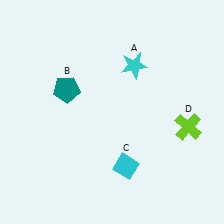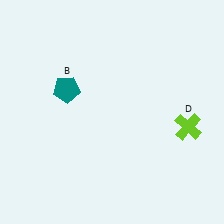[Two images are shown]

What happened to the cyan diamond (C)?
The cyan diamond (C) was removed in Image 2. It was in the bottom-right area of Image 1.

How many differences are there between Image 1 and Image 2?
There are 2 differences between the two images.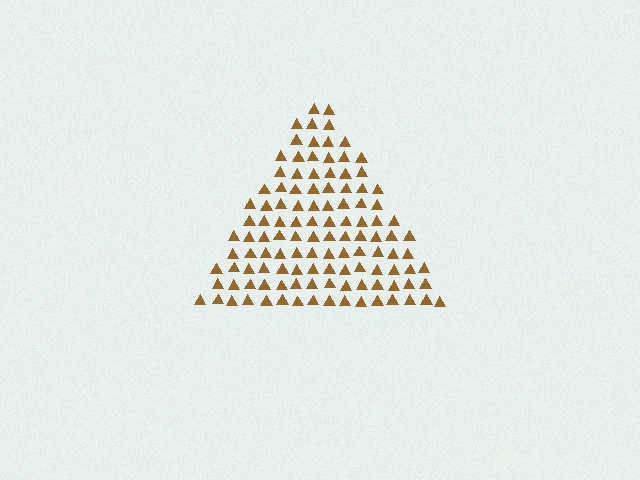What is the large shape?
The large shape is a triangle.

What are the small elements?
The small elements are triangles.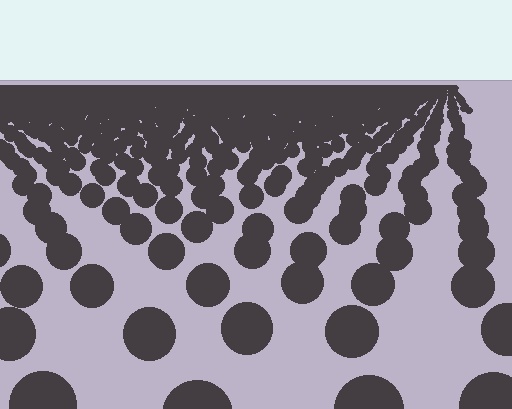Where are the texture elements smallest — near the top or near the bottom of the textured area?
Near the top.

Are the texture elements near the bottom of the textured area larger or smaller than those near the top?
Larger. Near the bottom, elements are closer to the viewer and appear at a bigger on-screen size.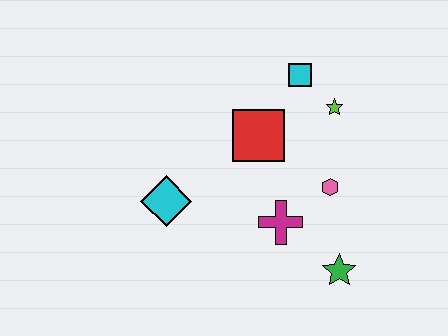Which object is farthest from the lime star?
The cyan diamond is farthest from the lime star.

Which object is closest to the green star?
The magenta cross is closest to the green star.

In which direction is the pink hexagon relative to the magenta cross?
The pink hexagon is to the right of the magenta cross.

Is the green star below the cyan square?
Yes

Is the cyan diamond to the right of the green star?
No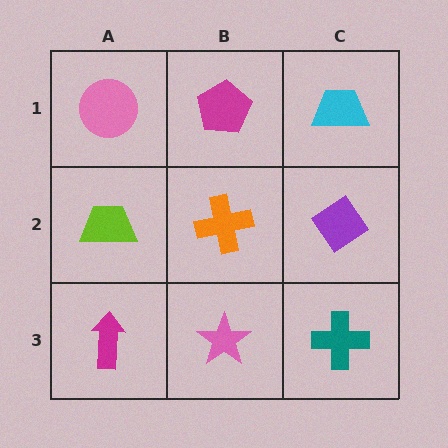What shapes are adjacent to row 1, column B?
An orange cross (row 2, column B), a pink circle (row 1, column A), a cyan trapezoid (row 1, column C).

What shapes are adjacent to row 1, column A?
A lime trapezoid (row 2, column A), a magenta pentagon (row 1, column B).